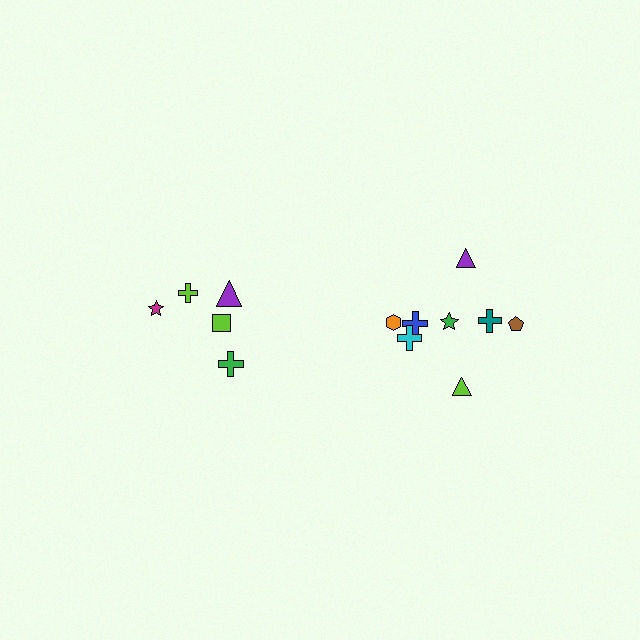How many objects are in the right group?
There are 8 objects.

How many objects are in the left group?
There are 5 objects.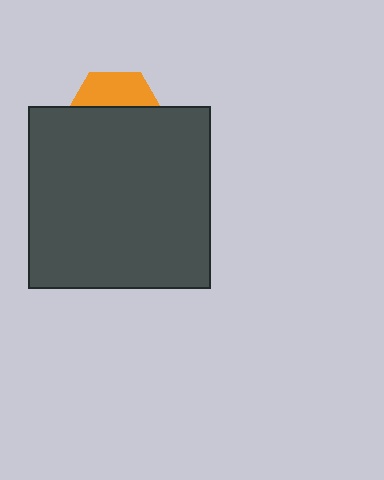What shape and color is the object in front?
The object in front is a dark gray square.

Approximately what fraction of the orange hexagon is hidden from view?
Roughly 66% of the orange hexagon is hidden behind the dark gray square.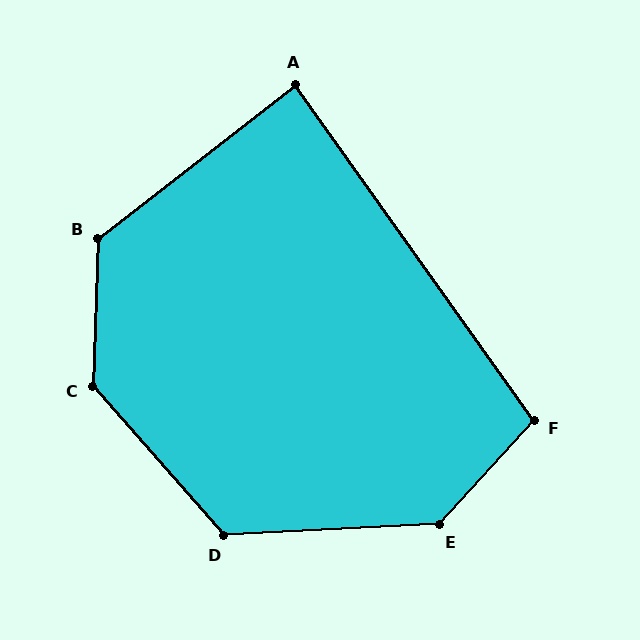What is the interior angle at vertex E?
Approximately 135 degrees (obtuse).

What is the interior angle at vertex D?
Approximately 128 degrees (obtuse).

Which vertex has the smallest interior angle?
A, at approximately 88 degrees.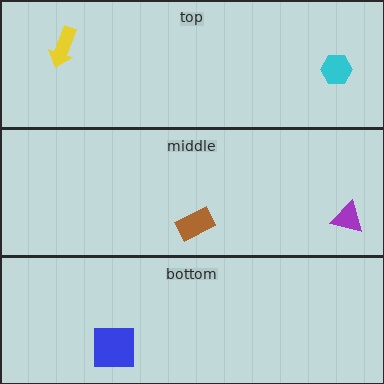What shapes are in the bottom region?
The blue square.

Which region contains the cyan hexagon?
The top region.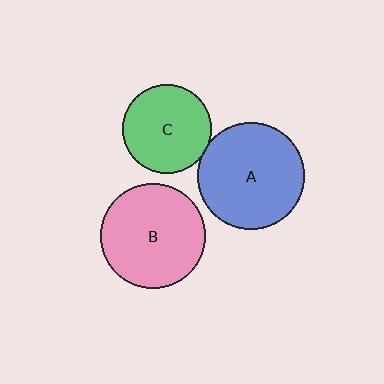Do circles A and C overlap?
Yes.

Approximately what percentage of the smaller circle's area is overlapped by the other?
Approximately 5%.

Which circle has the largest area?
Circle A (blue).